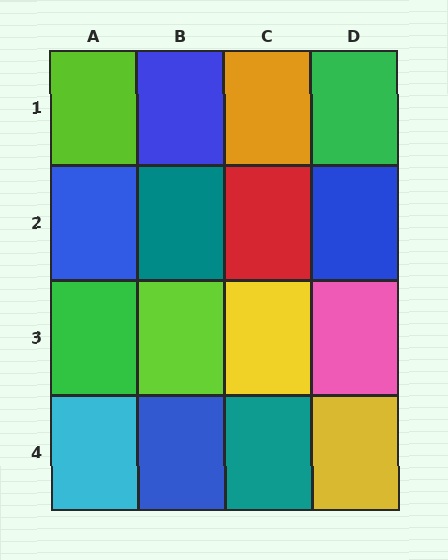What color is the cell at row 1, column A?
Lime.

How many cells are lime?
2 cells are lime.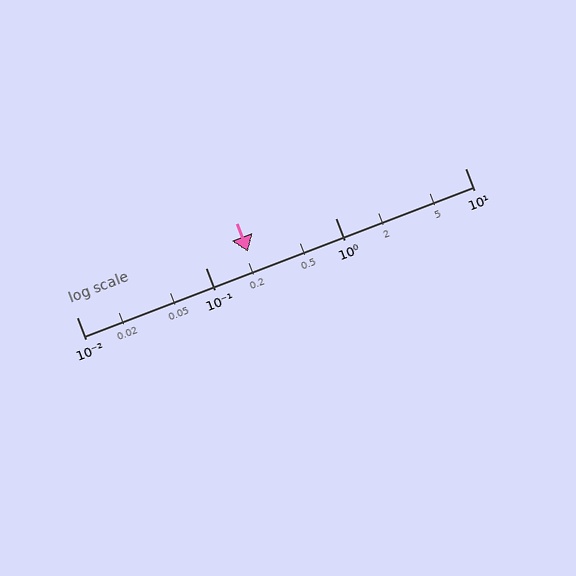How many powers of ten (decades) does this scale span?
The scale spans 3 decades, from 0.01 to 10.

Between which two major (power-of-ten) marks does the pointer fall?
The pointer is between 0.1 and 1.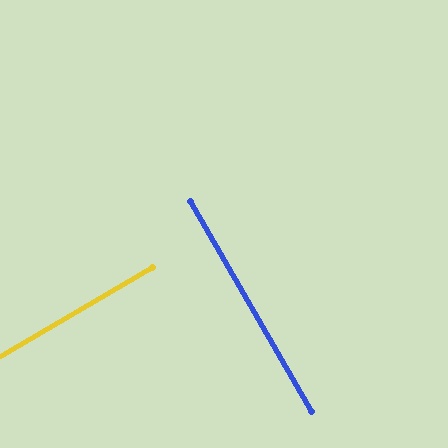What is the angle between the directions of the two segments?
Approximately 90 degrees.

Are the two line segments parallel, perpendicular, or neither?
Perpendicular — they meet at approximately 90°.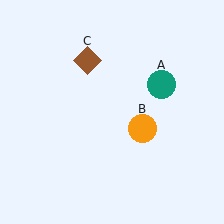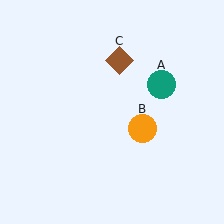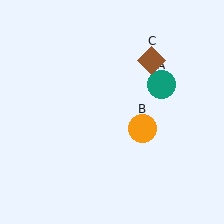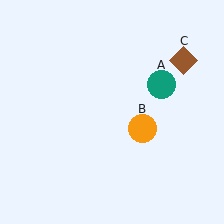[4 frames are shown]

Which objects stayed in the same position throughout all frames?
Teal circle (object A) and orange circle (object B) remained stationary.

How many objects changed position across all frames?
1 object changed position: brown diamond (object C).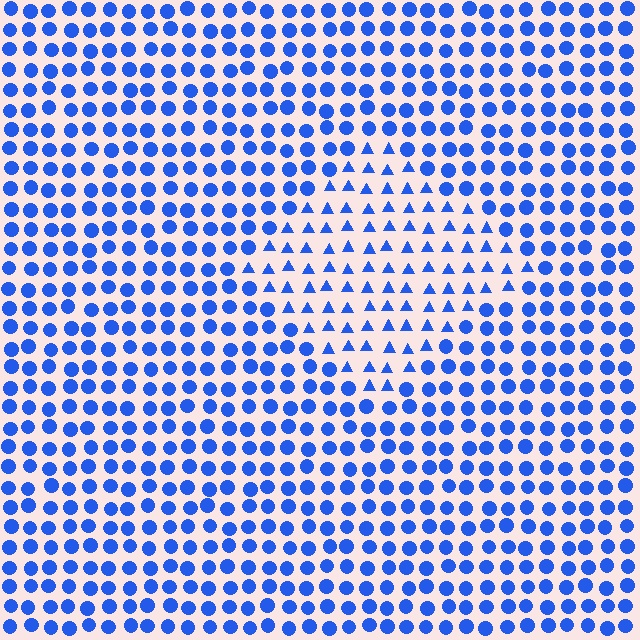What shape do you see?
I see a diamond.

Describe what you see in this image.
The image is filled with small blue elements arranged in a uniform grid. A diamond-shaped region contains triangles, while the surrounding area contains circles. The boundary is defined purely by the change in element shape.